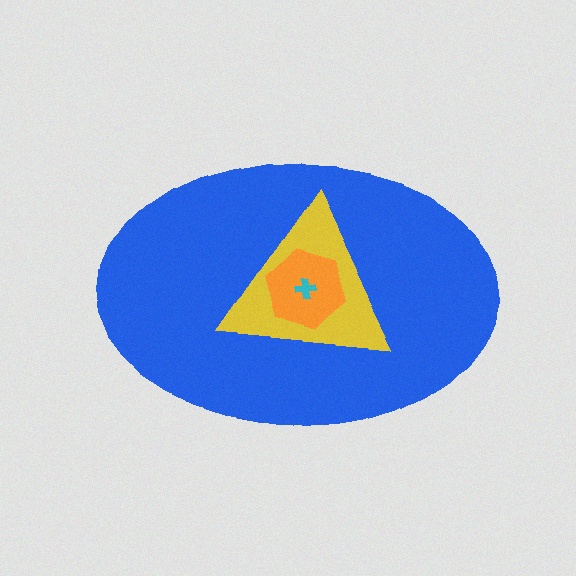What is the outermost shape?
The blue ellipse.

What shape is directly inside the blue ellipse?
The yellow triangle.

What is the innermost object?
The cyan cross.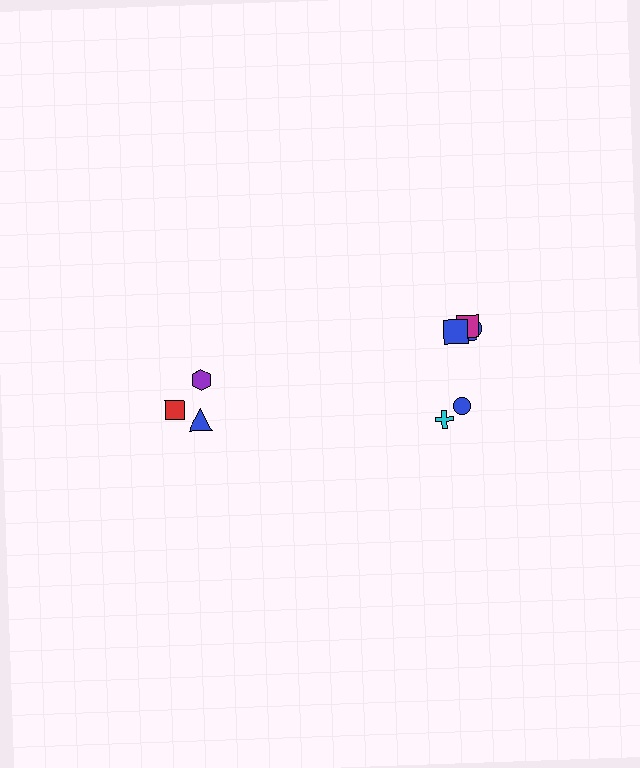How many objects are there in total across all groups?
There are 9 objects.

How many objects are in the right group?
There are 6 objects.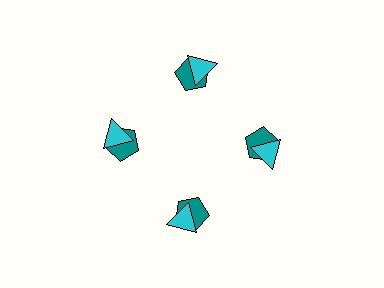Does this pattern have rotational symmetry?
Yes, this pattern has 4-fold rotational symmetry. It looks the same after rotating 90 degrees around the center.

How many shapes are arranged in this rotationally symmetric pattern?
There are 8 shapes, arranged in 4 groups of 2.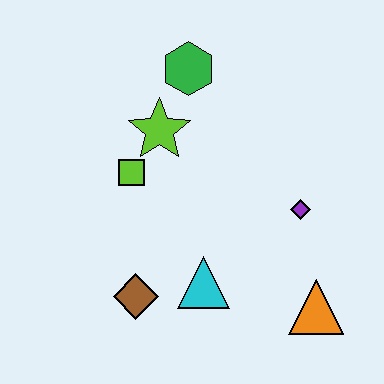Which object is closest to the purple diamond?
The orange triangle is closest to the purple diamond.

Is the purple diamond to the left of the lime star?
No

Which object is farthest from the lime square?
The orange triangle is farthest from the lime square.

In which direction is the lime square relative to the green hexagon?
The lime square is below the green hexagon.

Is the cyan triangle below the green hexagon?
Yes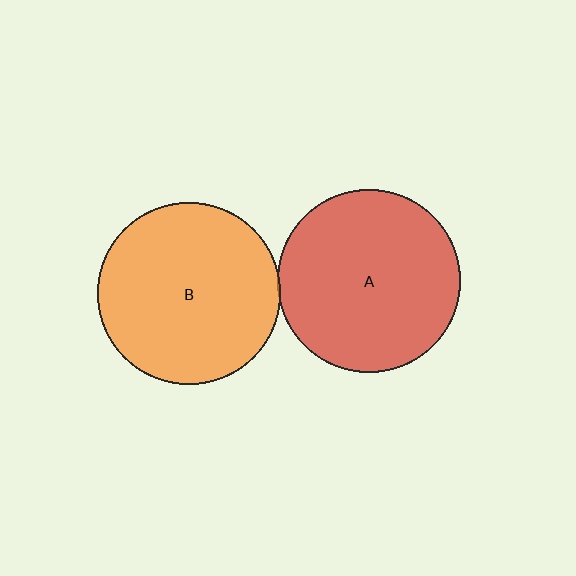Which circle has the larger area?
Circle A (red).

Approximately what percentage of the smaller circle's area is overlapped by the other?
Approximately 5%.